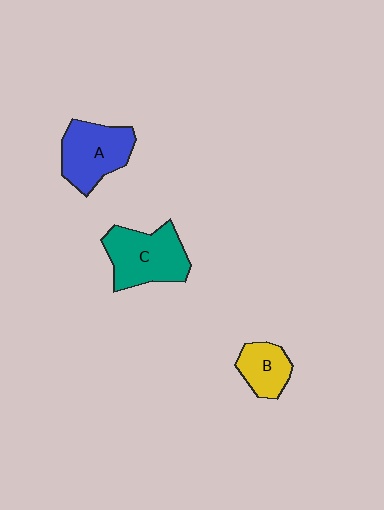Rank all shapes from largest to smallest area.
From largest to smallest: C (teal), A (blue), B (yellow).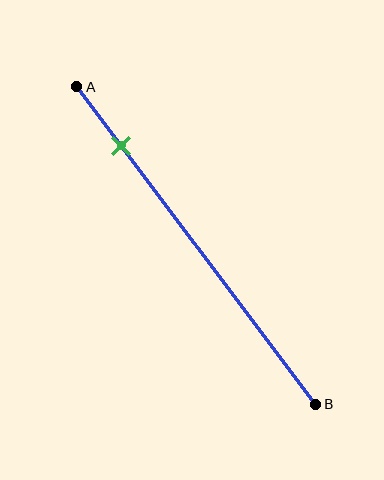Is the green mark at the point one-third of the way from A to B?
No, the mark is at about 20% from A, not at the 33% one-third point.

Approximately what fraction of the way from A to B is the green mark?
The green mark is approximately 20% of the way from A to B.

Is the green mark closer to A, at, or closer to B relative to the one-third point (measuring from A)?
The green mark is closer to point A than the one-third point of segment AB.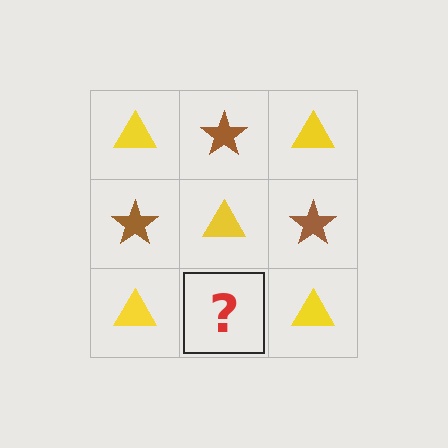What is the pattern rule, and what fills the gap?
The rule is that it alternates yellow triangle and brown star in a checkerboard pattern. The gap should be filled with a brown star.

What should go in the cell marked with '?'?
The missing cell should contain a brown star.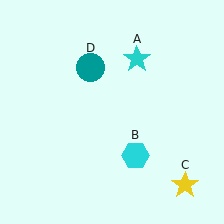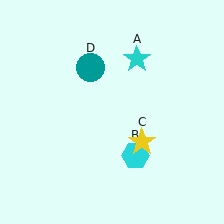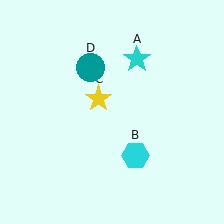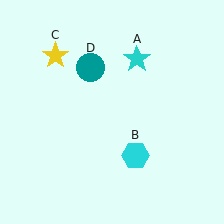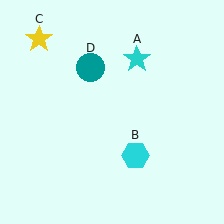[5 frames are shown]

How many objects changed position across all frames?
1 object changed position: yellow star (object C).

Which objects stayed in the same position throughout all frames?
Cyan star (object A) and cyan hexagon (object B) and teal circle (object D) remained stationary.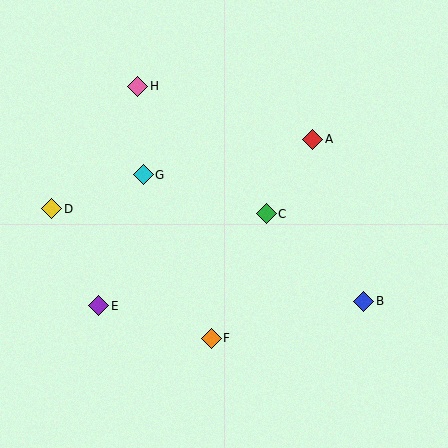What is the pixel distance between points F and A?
The distance between F and A is 223 pixels.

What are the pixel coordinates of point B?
Point B is at (364, 301).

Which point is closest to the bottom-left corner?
Point E is closest to the bottom-left corner.